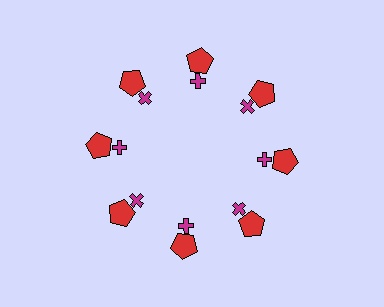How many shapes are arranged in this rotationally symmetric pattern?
There are 16 shapes, arranged in 8 groups of 2.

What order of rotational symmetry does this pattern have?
This pattern has 8-fold rotational symmetry.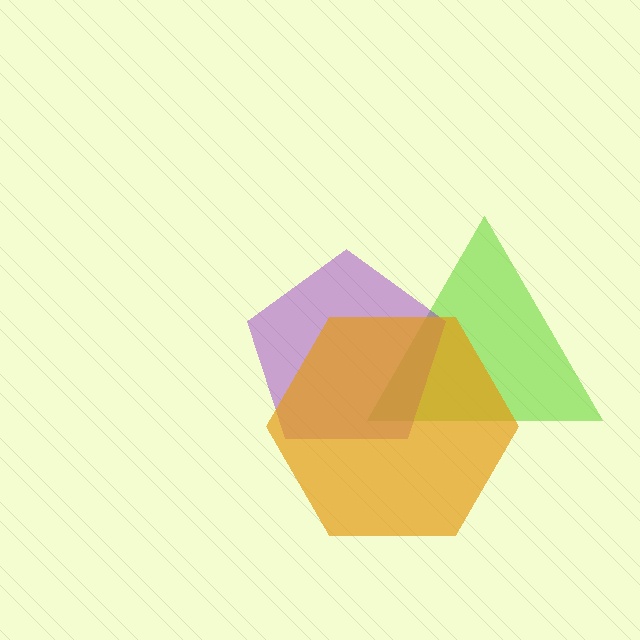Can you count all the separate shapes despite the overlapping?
Yes, there are 3 separate shapes.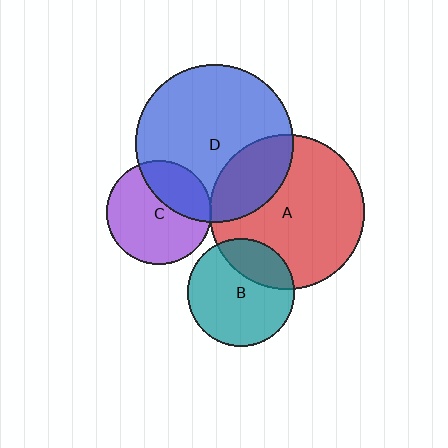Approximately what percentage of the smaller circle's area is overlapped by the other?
Approximately 5%.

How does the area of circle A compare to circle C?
Approximately 2.2 times.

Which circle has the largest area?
Circle D (blue).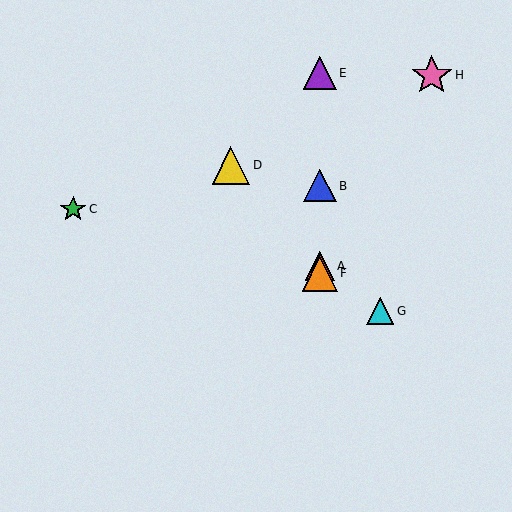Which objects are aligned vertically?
Objects A, B, E, F are aligned vertically.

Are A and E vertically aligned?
Yes, both are at x≈320.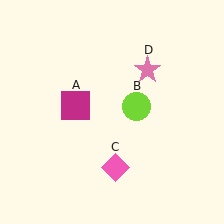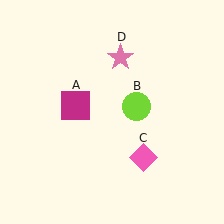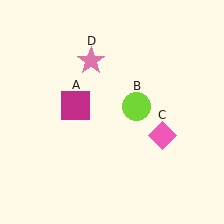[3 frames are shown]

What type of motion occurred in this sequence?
The pink diamond (object C), pink star (object D) rotated counterclockwise around the center of the scene.